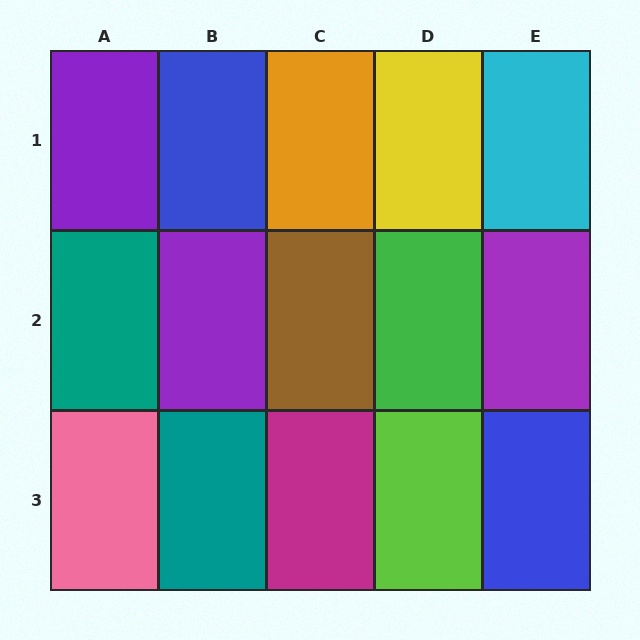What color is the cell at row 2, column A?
Teal.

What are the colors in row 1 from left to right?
Purple, blue, orange, yellow, cyan.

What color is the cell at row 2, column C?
Brown.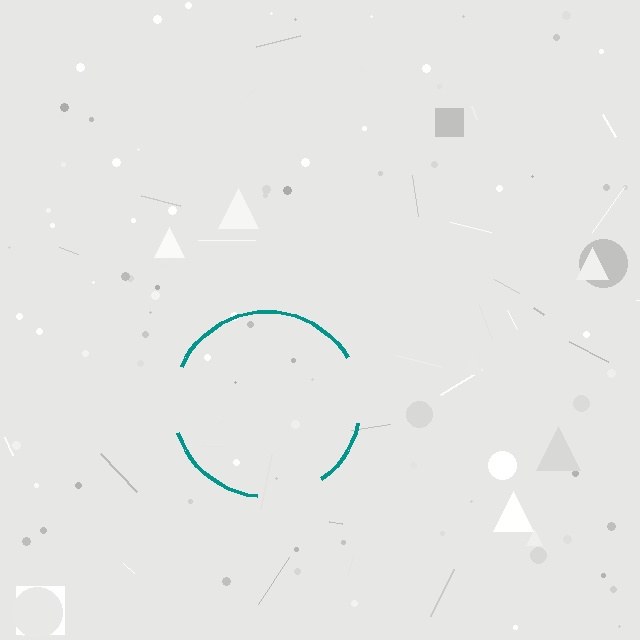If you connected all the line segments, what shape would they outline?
They would outline a circle.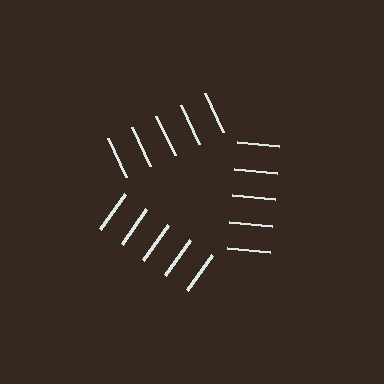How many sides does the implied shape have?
3 sides — the line-ends trace a triangle.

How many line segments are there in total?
15 — 5 along each of the 3 edges.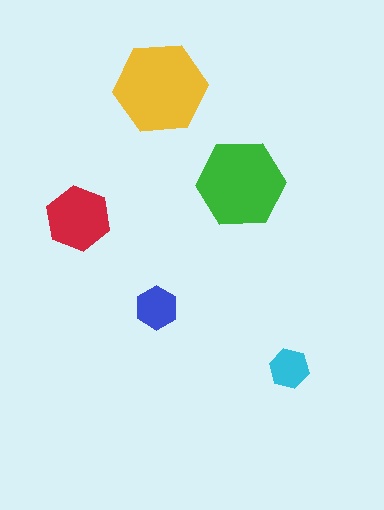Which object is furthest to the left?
The red hexagon is leftmost.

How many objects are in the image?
There are 5 objects in the image.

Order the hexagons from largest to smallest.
the yellow one, the green one, the red one, the blue one, the cyan one.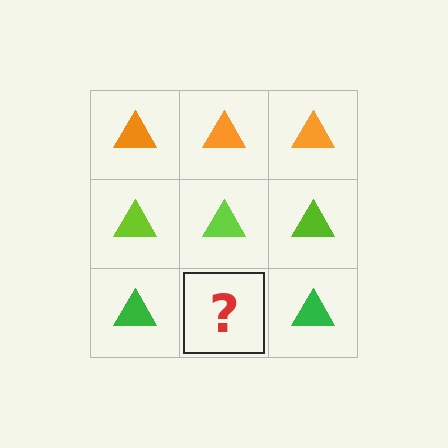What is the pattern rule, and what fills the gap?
The rule is that each row has a consistent color. The gap should be filled with a green triangle.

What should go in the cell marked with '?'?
The missing cell should contain a green triangle.